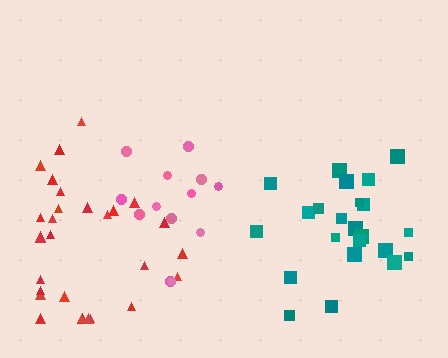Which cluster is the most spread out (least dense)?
Pink.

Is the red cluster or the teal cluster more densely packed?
Teal.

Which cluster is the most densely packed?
Teal.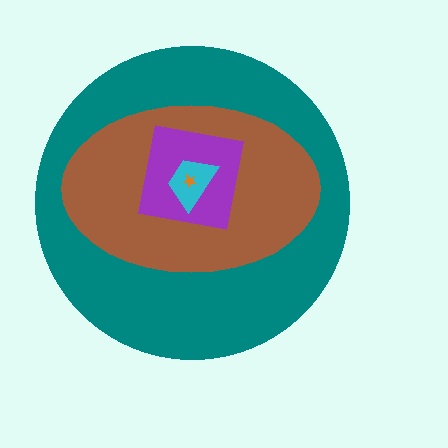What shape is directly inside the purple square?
The cyan trapezoid.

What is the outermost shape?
The teal circle.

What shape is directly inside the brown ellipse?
The purple square.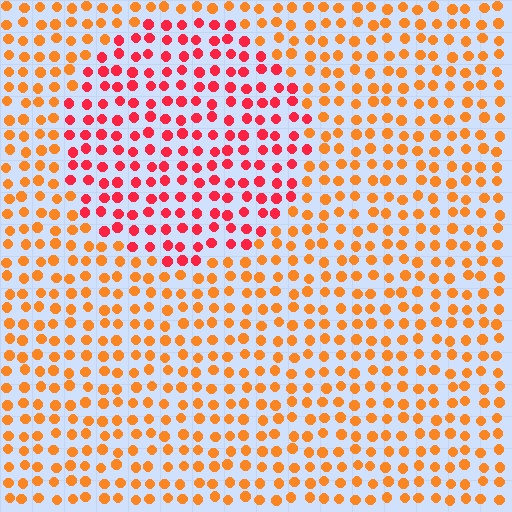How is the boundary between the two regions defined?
The boundary is defined purely by a slight shift in hue (about 37 degrees). Spacing, size, and orientation are identical on both sides.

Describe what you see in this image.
The image is filled with small orange elements in a uniform arrangement. A circle-shaped region is visible where the elements are tinted to a slightly different hue, forming a subtle color boundary.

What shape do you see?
I see a circle.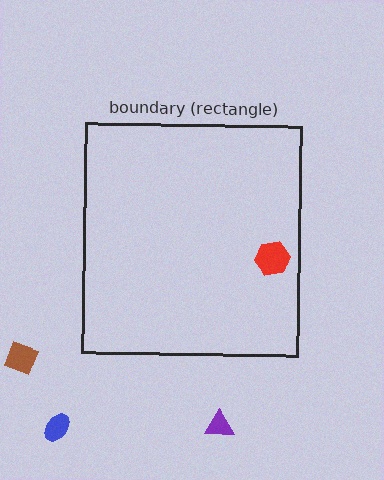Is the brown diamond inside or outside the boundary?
Outside.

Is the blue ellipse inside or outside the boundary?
Outside.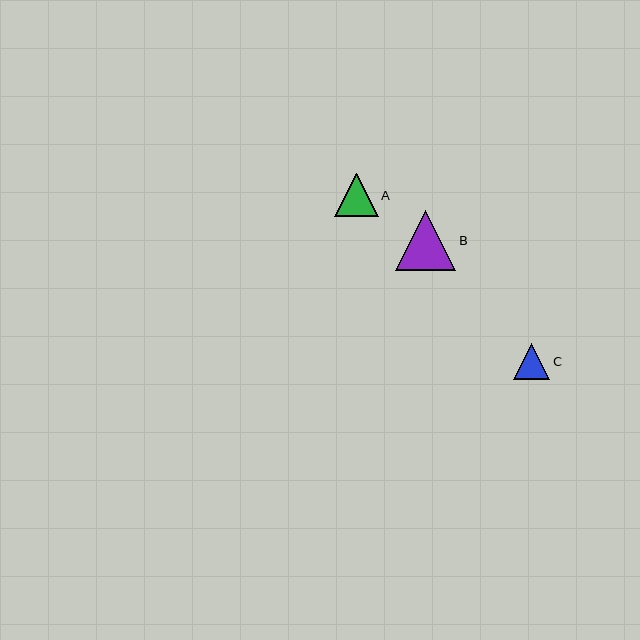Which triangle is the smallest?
Triangle C is the smallest with a size of approximately 36 pixels.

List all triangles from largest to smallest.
From largest to smallest: B, A, C.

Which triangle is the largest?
Triangle B is the largest with a size of approximately 60 pixels.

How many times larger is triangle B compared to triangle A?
Triangle B is approximately 1.4 times the size of triangle A.